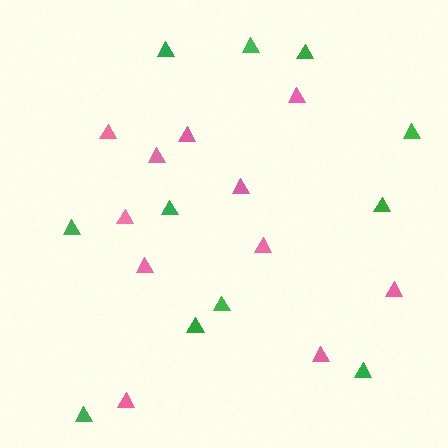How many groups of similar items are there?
There are 2 groups: one group of pink triangles (11) and one group of green triangles (11).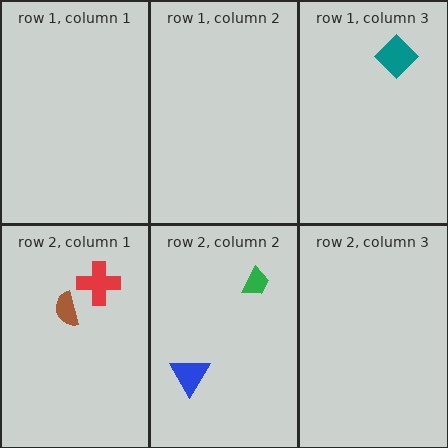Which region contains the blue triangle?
The row 2, column 2 region.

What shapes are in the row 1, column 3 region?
The teal diamond.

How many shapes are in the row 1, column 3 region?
1.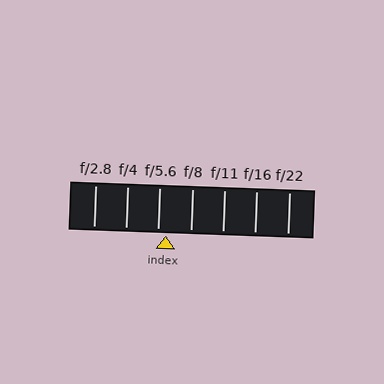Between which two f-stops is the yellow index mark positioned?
The index mark is between f/5.6 and f/8.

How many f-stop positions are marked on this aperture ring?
There are 7 f-stop positions marked.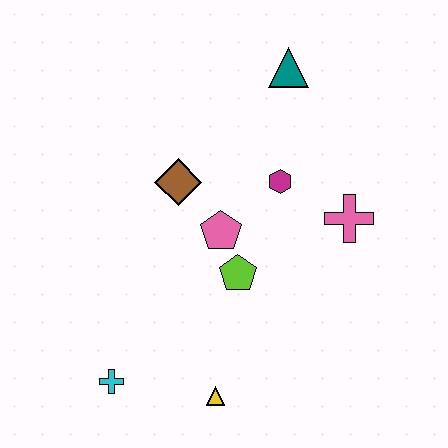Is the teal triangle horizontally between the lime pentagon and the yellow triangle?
No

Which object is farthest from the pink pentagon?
The cyan cross is farthest from the pink pentagon.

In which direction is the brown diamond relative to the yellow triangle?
The brown diamond is above the yellow triangle.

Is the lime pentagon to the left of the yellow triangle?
No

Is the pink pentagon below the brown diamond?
Yes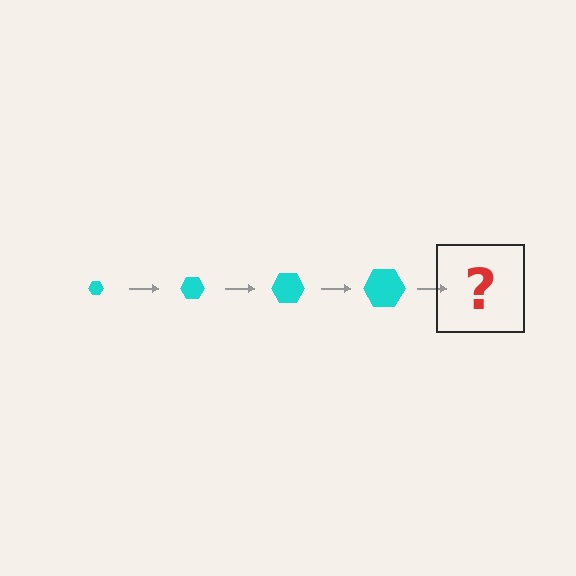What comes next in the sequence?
The next element should be a cyan hexagon, larger than the previous one.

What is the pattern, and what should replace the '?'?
The pattern is that the hexagon gets progressively larger each step. The '?' should be a cyan hexagon, larger than the previous one.